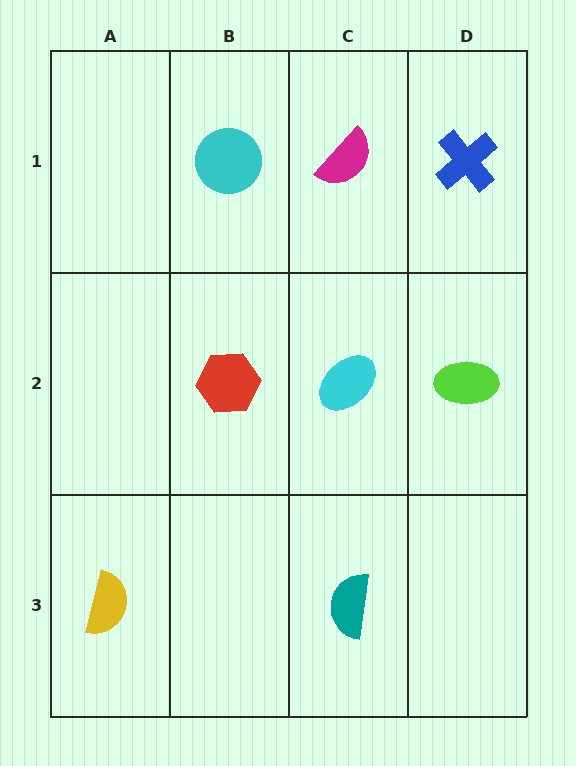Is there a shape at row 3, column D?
No, that cell is empty.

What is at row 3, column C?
A teal semicircle.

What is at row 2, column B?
A red hexagon.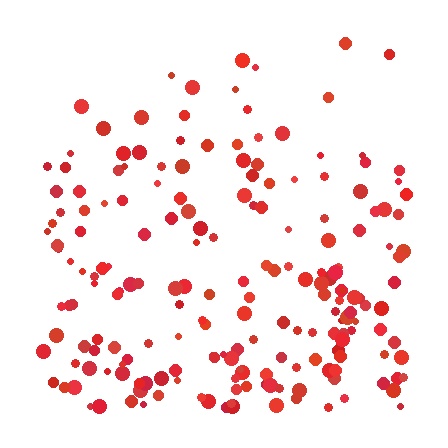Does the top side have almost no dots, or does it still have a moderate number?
Still a moderate number, just noticeably fewer than the bottom.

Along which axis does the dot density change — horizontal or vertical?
Vertical.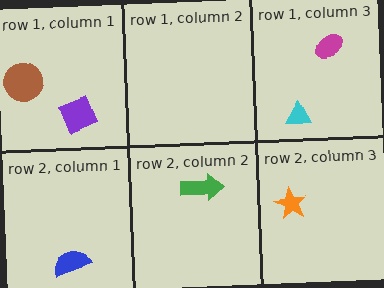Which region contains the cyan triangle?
The row 1, column 3 region.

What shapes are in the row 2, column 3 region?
The orange star.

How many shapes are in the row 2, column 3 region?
1.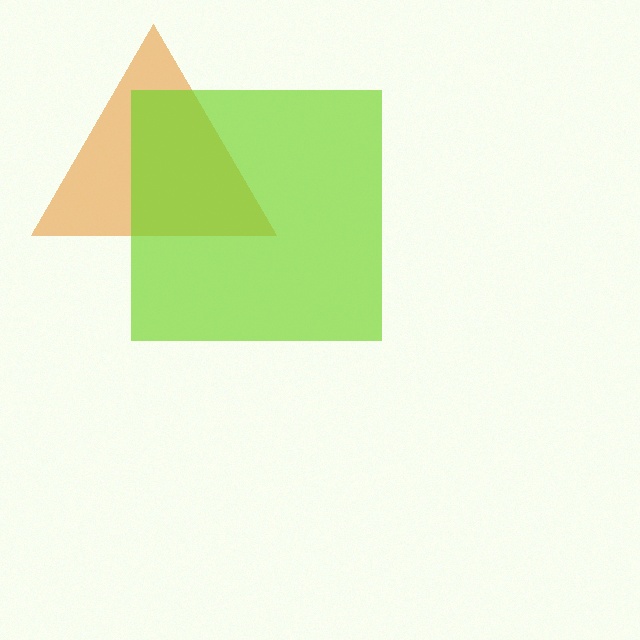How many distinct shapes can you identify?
There are 2 distinct shapes: an orange triangle, a lime square.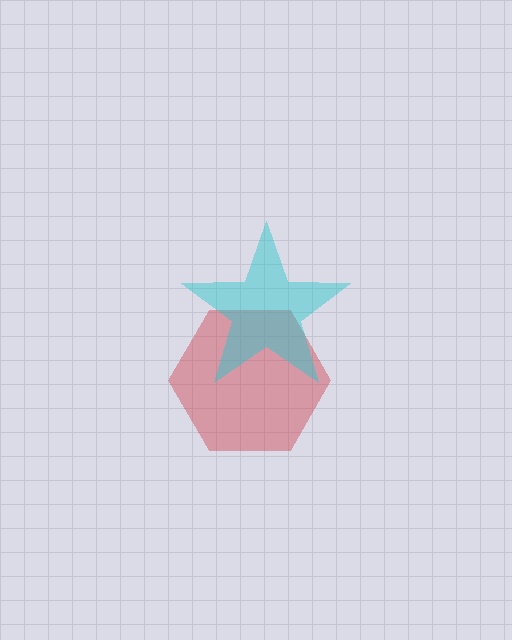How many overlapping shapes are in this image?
There are 2 overlapping shapes in the image.